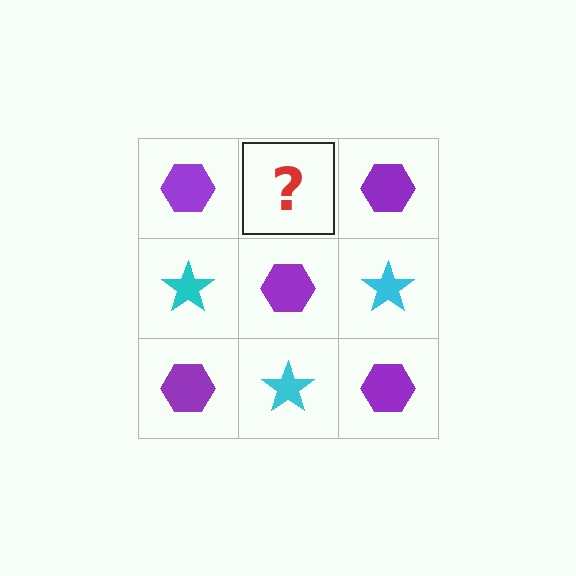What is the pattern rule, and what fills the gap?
The rule is that it alternates purple hexagon and cyan star in a checkerboard pattern. The gap should be filled with a cyan star.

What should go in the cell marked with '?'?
The missing cell should contain a cyan star.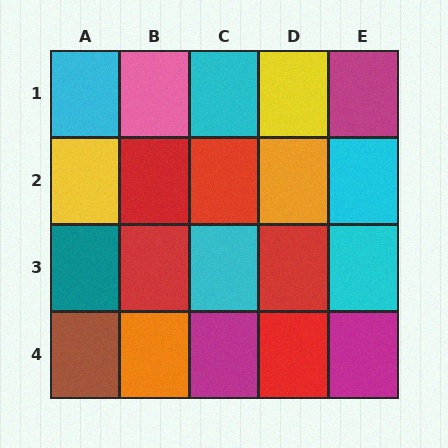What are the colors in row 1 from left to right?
Cyan, pink, cyan, yellow, magenta.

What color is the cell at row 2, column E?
Cyan.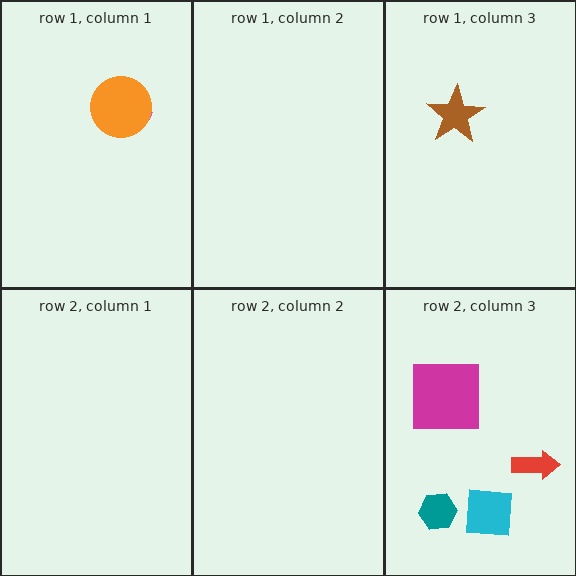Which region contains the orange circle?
The row 1, column 1 region.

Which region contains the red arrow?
The row 2, column 3 region.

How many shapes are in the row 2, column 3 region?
4.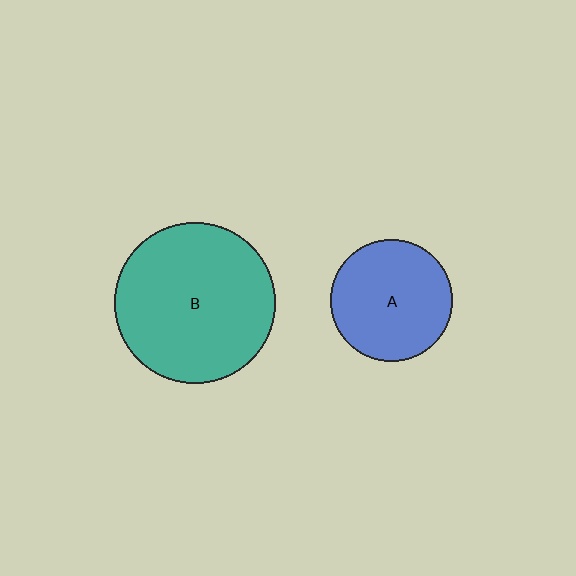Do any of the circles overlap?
No, none of the circles overlap.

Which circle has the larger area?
Circle B (teal).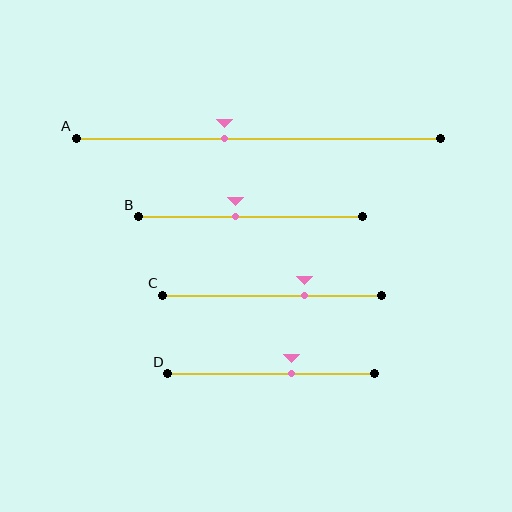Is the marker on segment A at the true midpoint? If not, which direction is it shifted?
No, the marker on segment A is shifted to the left by about 9% of the segment length.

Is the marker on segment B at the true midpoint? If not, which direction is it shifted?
No, the marker on segment B is shifted to the left by about 7% of the segment length.